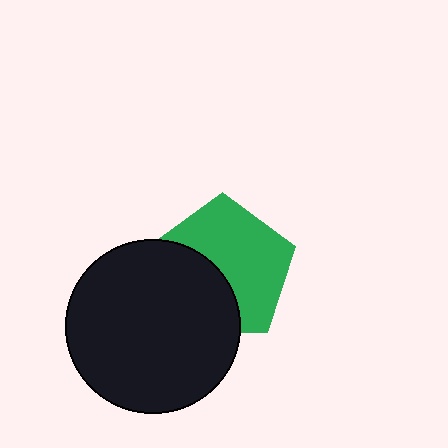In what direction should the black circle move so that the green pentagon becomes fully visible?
The black circle should move toward the lower-left. That is the shortest direction to clear the overlap and leave the green pentagon fully visible.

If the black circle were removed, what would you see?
You would see the complete green pentagon.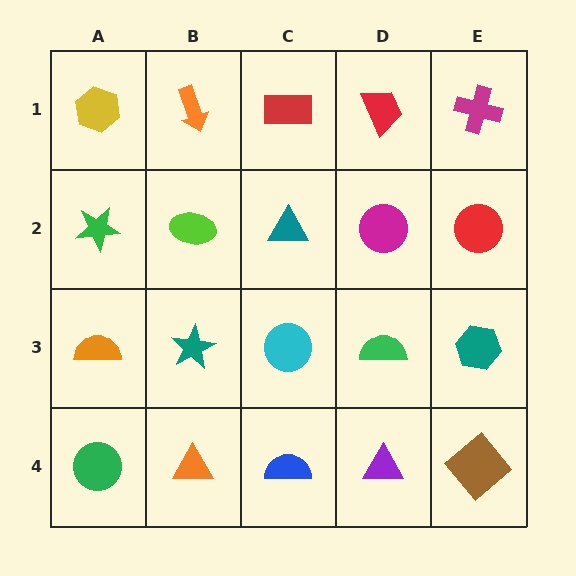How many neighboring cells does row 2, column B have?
4.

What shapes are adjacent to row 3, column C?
A teal triangle (row 2, column C), a blue semicircle (row 4, column C), a teal star (row 3, column B), a green semicircle (row 3, column D).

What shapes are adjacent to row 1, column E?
A red circle (row 2, column E), a red trapezoid (row 1, column D).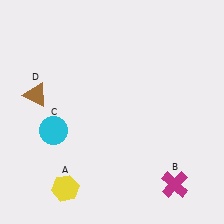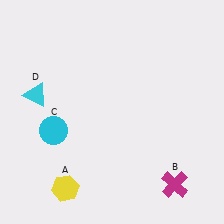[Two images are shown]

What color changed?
The triangle (D) changed from brown in Image 1 to cyan in Image 2.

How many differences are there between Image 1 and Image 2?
There is 1 difference between the two images.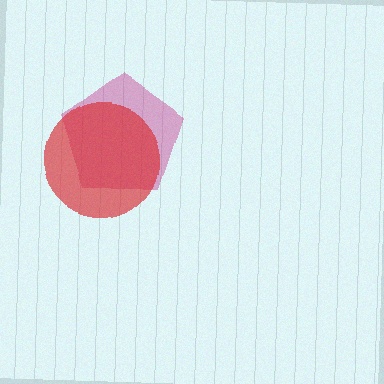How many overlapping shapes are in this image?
There are 2 overlapping shapes in the image.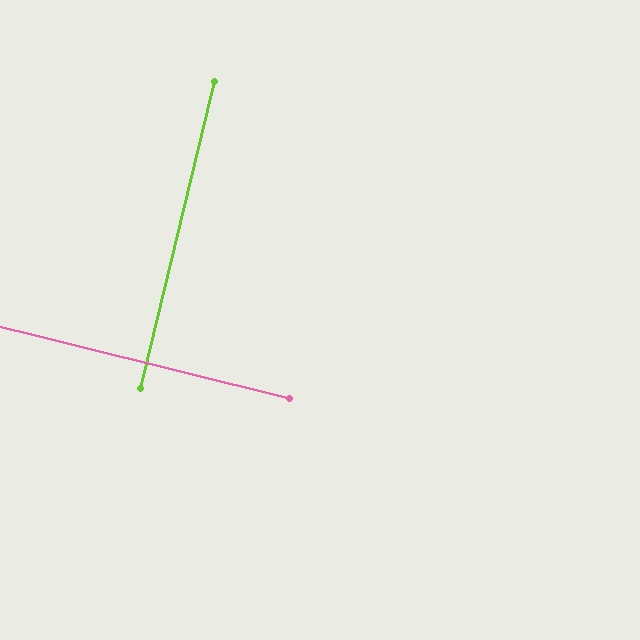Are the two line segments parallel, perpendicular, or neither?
Perpendicular — they meet at approximately 90°.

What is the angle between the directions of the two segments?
Approximately 90 degrees.